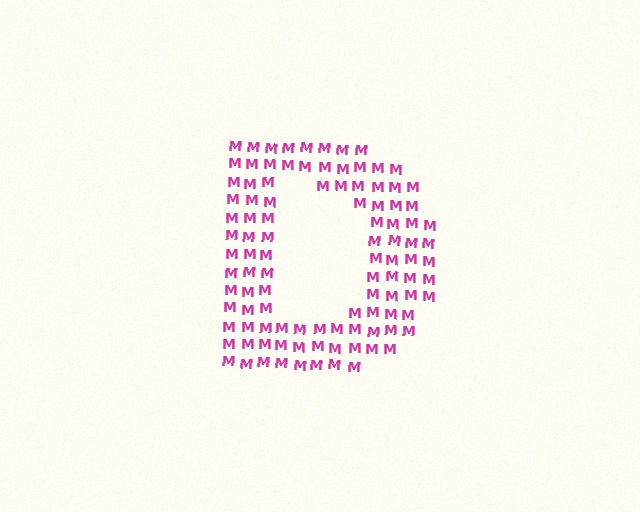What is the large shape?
The large shape is the letter D.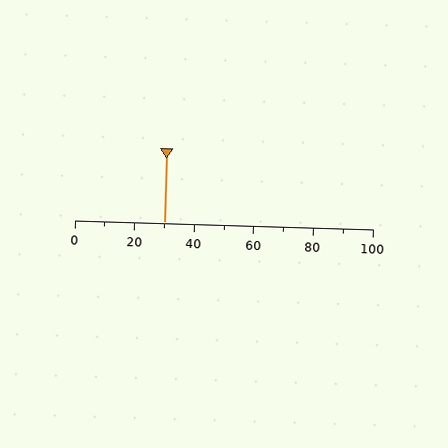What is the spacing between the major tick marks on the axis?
The major ticks are spaced 20 apart.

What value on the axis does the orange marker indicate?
The marker indicates approximately 30.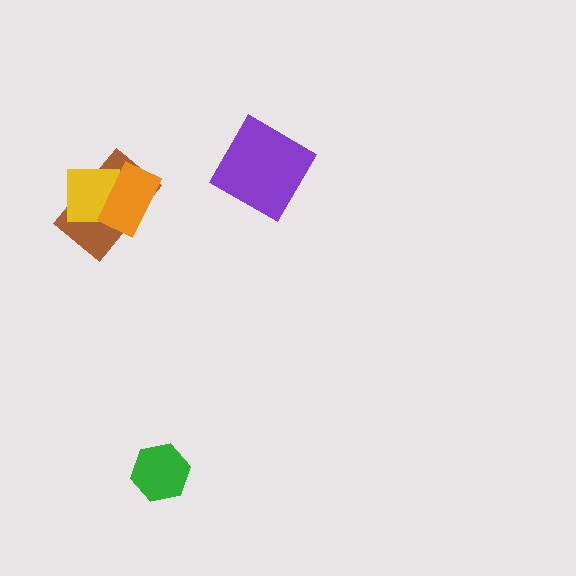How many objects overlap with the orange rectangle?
2 objects overlap with the orange rectangle.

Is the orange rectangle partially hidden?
No, no other shape covers it.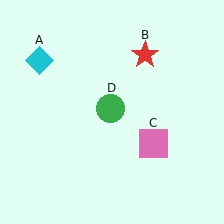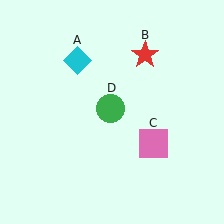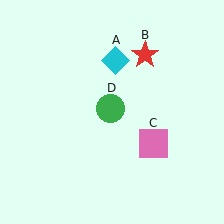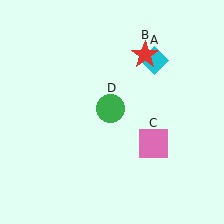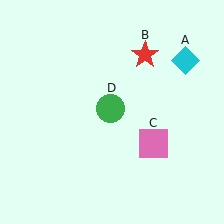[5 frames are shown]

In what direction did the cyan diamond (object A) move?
The cyan diamond (object A) moved right.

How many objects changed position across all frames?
1 object changed position: cyan diamond (object A).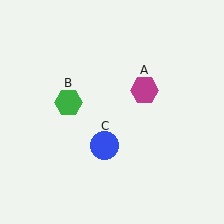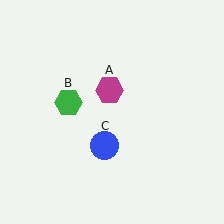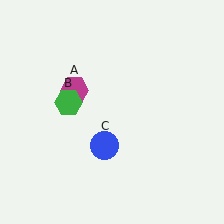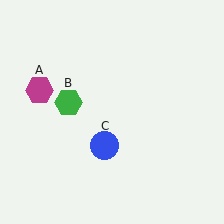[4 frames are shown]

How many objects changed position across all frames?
1 object changed position: magenta hexagon (object A).